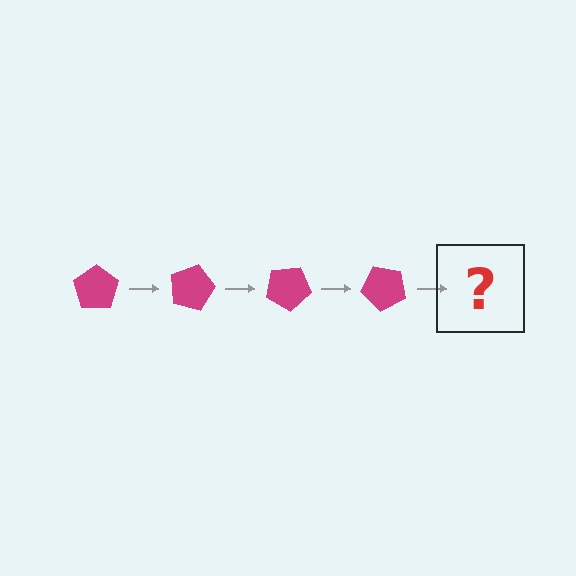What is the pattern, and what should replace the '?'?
The pattern is that the pentagon rotates 15 degrees each step. The '?' should be a magenta pentagon rotated 60 degrees.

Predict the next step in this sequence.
The next step is a magenta pentagon rotated 60 degrees.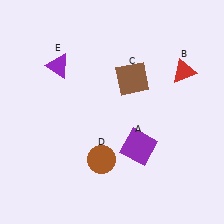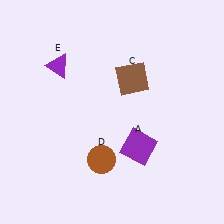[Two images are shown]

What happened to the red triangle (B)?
The red triangle (B) was removed in Image 2. It was in the top-right area of Image 1.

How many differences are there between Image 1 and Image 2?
There is 1 difference between the two images.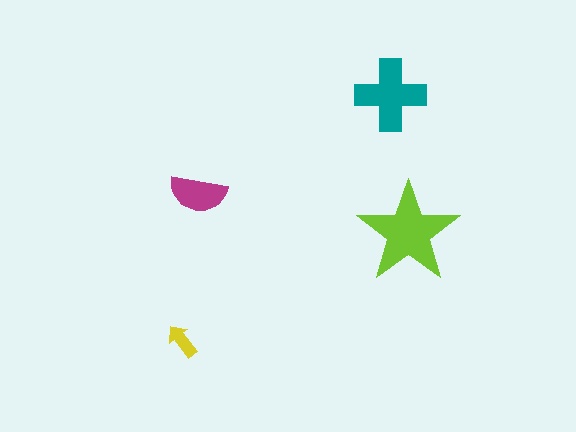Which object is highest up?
The teal cross is topmost.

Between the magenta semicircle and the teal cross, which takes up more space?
The teal cross.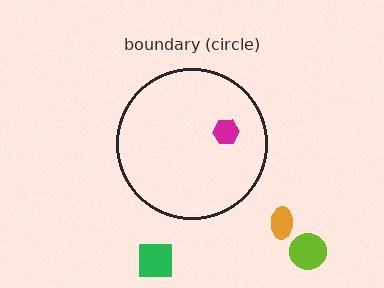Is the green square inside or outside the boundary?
Outside.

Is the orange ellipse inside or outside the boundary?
Outside.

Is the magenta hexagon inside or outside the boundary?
Inside.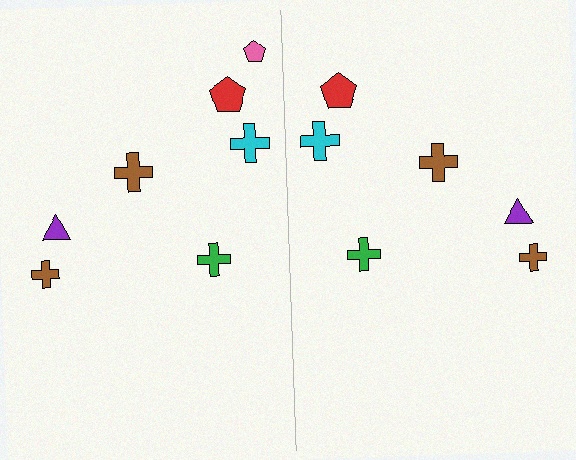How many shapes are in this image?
There are 13 shapes in this image.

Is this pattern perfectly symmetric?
No, the pattern is not perfectly symmetric. A pink pentagon is missing from the right side.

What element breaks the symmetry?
A pink pentagon is missing from the right side.